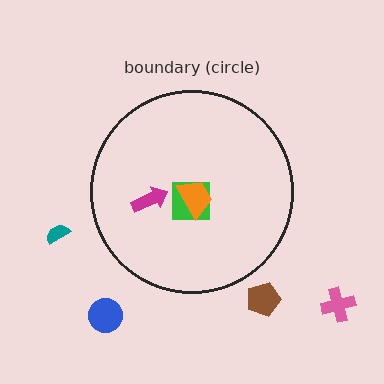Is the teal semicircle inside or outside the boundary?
Outside.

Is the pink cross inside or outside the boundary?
Outside.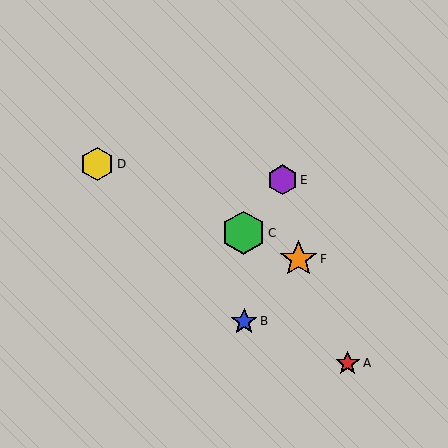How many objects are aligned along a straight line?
3 objects (C, D, F) are aligned along a straight line.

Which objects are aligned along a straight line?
Objects C, D, F are aligned along a straight line.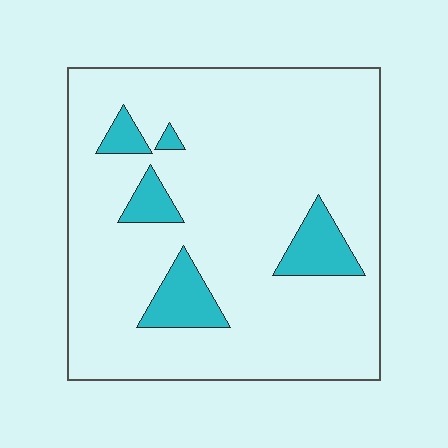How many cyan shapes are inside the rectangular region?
5.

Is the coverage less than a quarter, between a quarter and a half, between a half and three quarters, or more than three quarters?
Less than a quarter.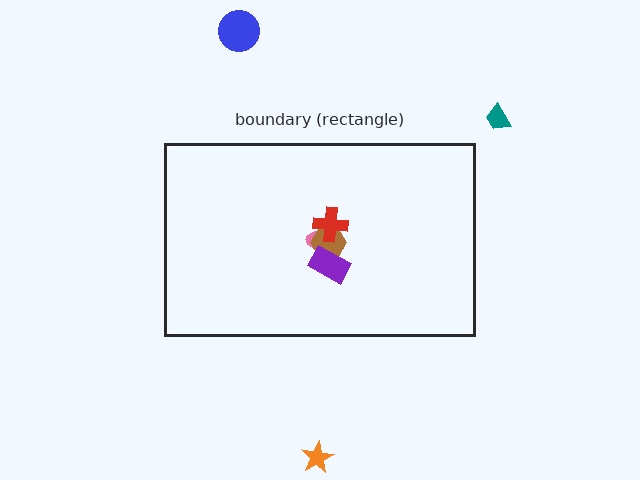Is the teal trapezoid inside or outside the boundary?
Outside.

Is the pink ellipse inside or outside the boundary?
Inside.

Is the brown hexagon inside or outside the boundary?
Inside.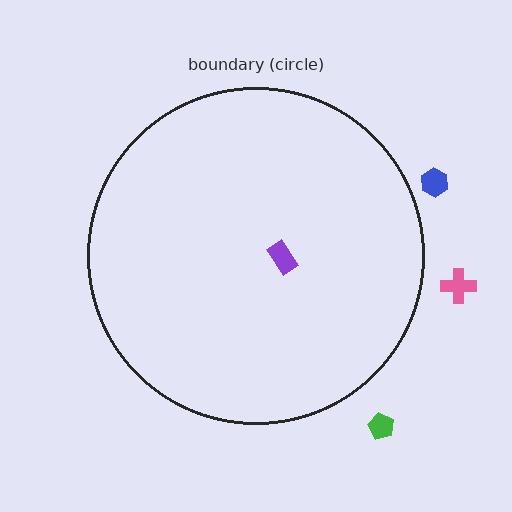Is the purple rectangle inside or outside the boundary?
Inside.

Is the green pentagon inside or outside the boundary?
Outside.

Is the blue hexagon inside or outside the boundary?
Outside.